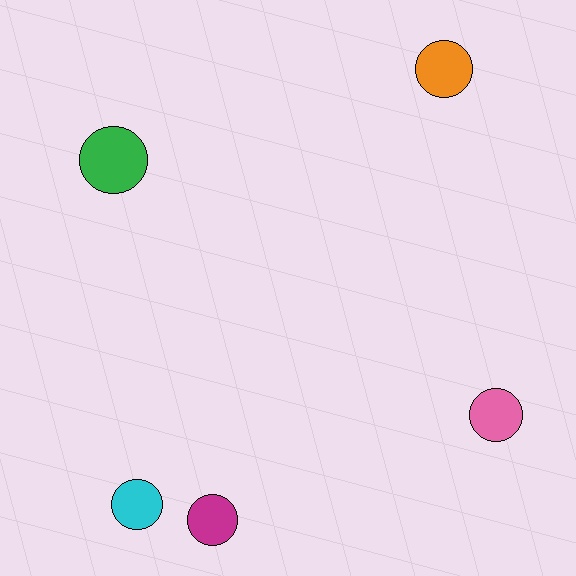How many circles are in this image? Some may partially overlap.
There are 5 circles.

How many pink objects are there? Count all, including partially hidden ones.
There is 1 pink object.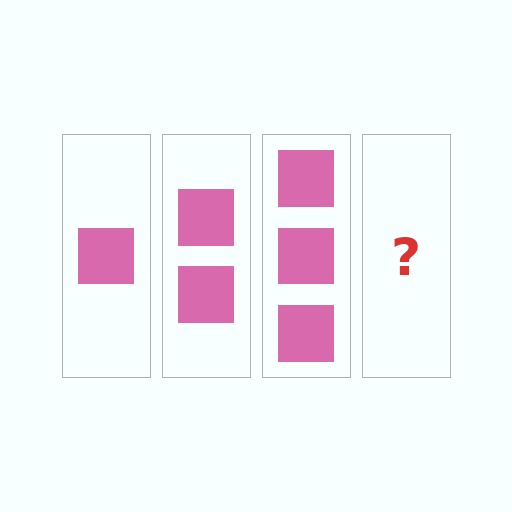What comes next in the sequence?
The next element should be 4 squares.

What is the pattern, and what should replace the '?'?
The pattern is that each step adds one more square. The '?' should be 4 squares.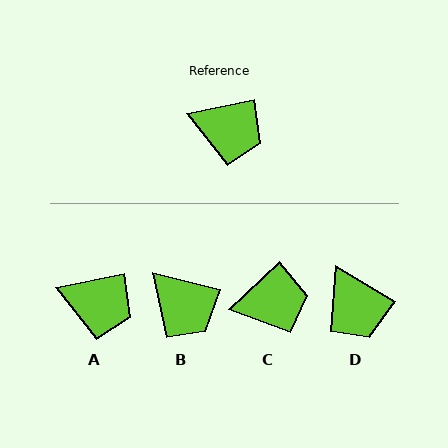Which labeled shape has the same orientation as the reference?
A.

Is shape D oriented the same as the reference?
No, it is off by about 43 degrees.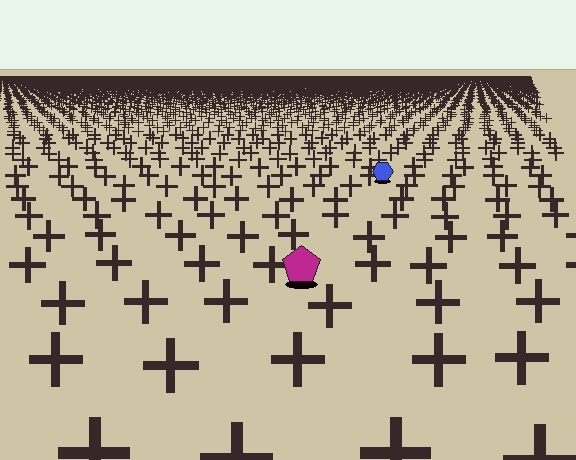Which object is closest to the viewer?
The magenta pentagon is closest. The texture marks near it are larger and more spread out.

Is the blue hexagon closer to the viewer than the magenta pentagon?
No. The magenta pentagon is closer — you can tell from the texture gradient: the ground texture is coarser near it.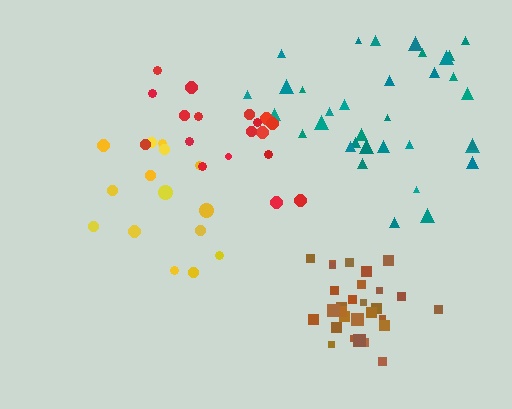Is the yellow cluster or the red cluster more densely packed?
Red.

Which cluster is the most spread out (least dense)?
Yellow.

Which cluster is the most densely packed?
Brown.